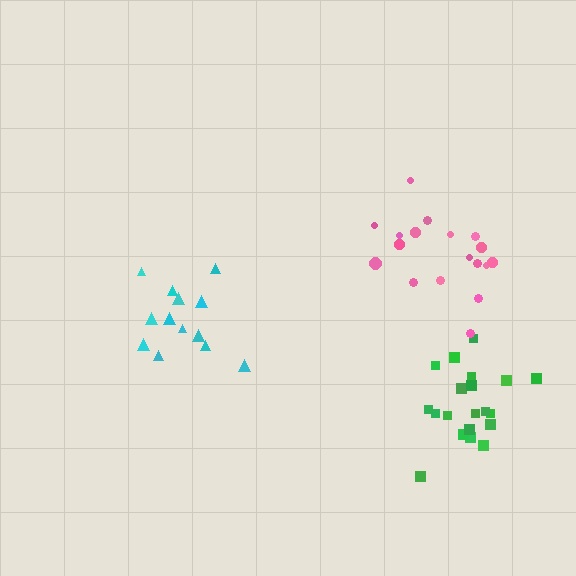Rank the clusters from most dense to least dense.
green, pink, cyan.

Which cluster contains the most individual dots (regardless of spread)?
Green (20).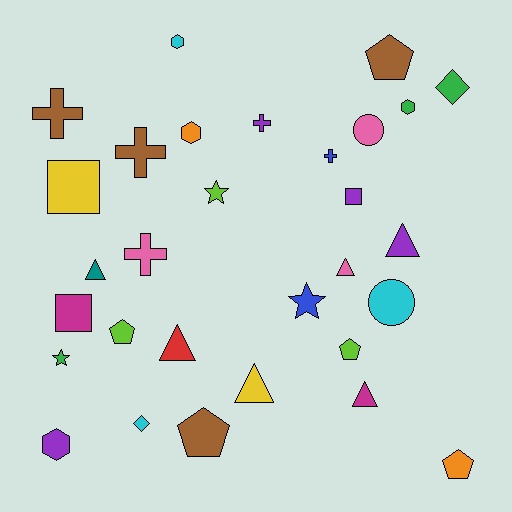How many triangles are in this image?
There are 6 triangles.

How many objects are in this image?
There are 30 objects.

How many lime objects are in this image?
There are 3 lime objects.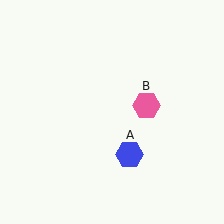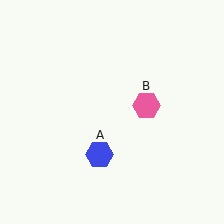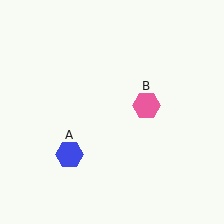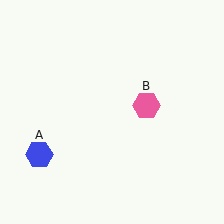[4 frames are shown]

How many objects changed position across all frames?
1 object changed position: blue hexagon (object A).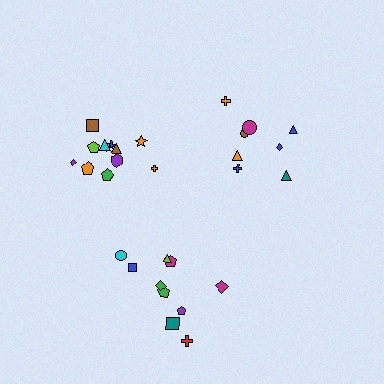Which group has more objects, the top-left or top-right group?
The top-left group.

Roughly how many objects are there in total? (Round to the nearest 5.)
Roughly 30 objects in total.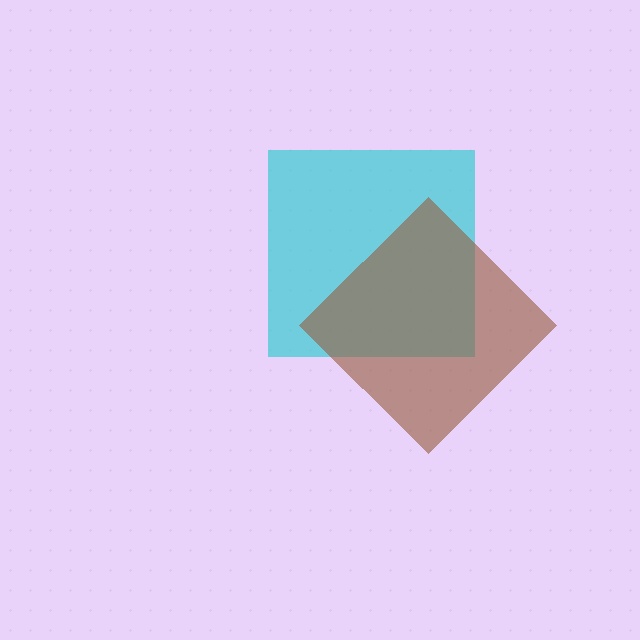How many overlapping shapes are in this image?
There are 2 overlapping shapes in the image.